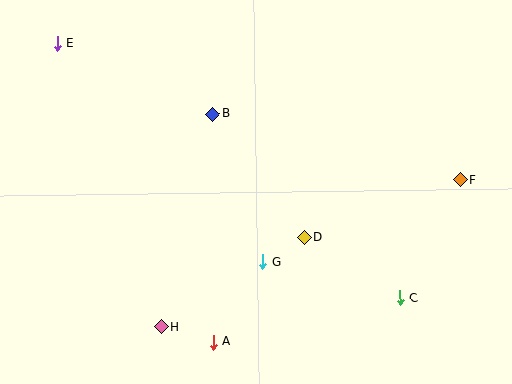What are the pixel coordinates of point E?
Point E is at (57, 43).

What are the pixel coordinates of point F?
Point F is at (460, 180).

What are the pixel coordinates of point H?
Point H is at (161, 327).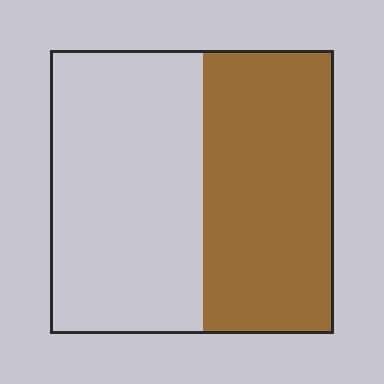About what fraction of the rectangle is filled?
About one half (1/2).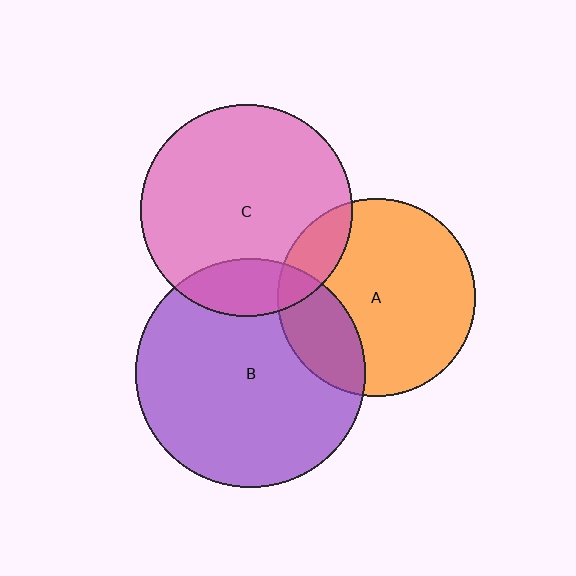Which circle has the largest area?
Circle B (purple).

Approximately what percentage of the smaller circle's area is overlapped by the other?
Approximately 25%.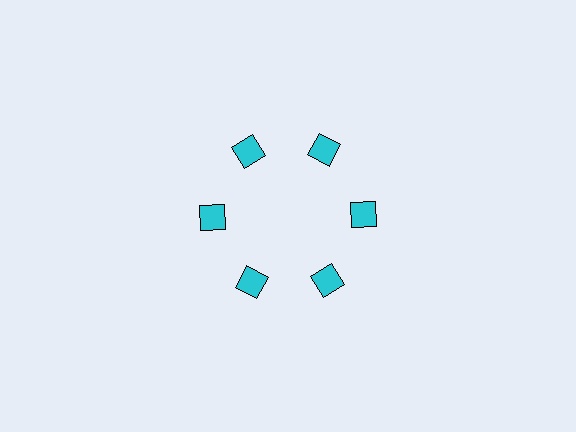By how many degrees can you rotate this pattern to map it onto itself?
The pattern maps onto itself every 60 degrees of rotation.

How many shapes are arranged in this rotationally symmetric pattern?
There are 6 shapes, arranged in 6 groups of 1.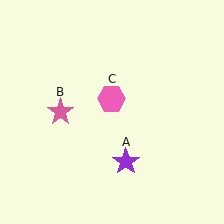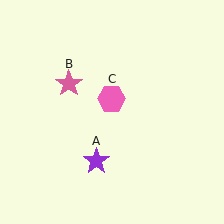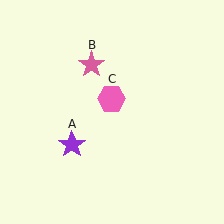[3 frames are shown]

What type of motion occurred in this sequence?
The purple star (object A), pink star (object B) rotated clockwise around the center of the scene.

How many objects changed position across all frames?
2 objects changed position: purple star (object A), pink star (object B).